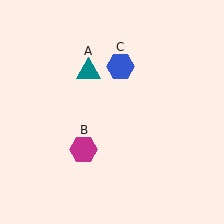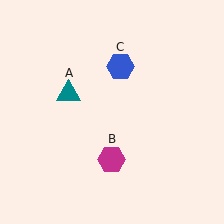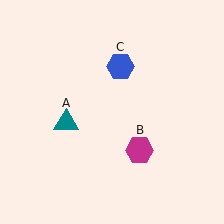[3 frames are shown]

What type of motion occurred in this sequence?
The teal triangle (object A), magenta hexagon (object B) rotated counterclockwise around the center of the scene.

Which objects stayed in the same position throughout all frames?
Blue hexagon (object C) remained stationary.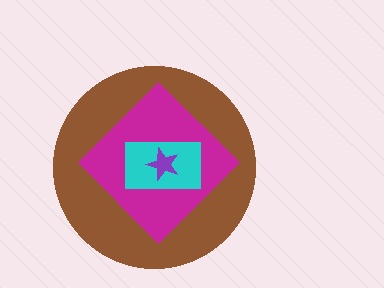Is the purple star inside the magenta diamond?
Yes.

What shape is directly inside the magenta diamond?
The cyan rectangle.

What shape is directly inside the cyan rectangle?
The purple star.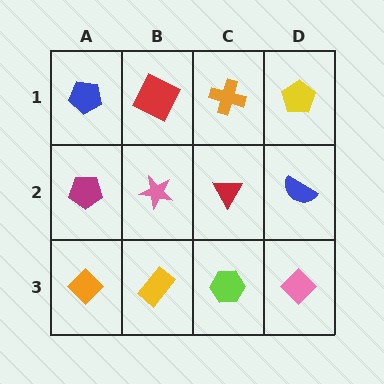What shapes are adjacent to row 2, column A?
A blue pentagon (row 1, column A), an orange diamond (row 3, column A), a pink star (row 2, column B).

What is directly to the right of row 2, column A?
A pink star.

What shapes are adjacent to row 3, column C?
A red triangle (row 2, column C), a yellow rectangle (row 3, column B), a pink diamond (row 3, column D).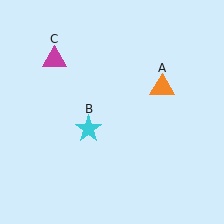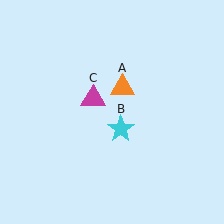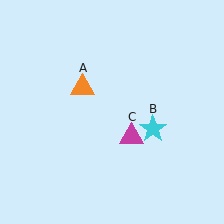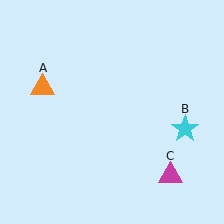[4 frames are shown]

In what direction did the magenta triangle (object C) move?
The magenta triangle (object C) moved down and to the right.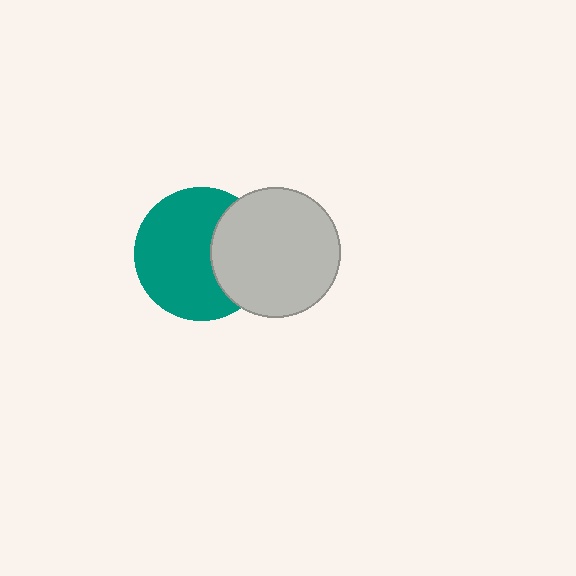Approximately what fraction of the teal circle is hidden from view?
Roughly 32% of the teal circle is hidden behind the light gray circle.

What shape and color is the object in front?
The object in front is a light gray circle.